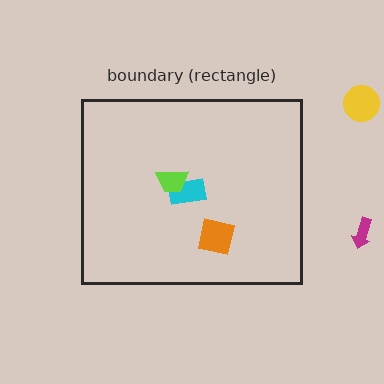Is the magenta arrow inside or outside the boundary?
Outside.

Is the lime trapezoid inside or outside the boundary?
Inside.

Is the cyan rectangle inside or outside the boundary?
Inside.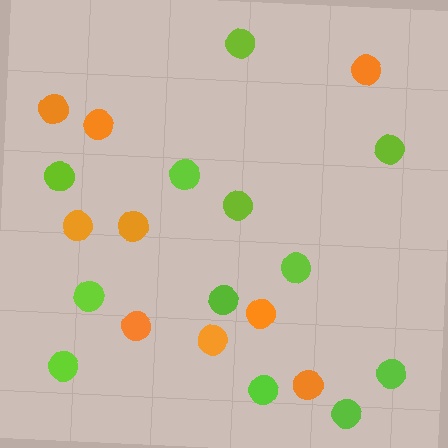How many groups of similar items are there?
There are 2 groups: one group of orange circles (9) and one group of lime circles (12).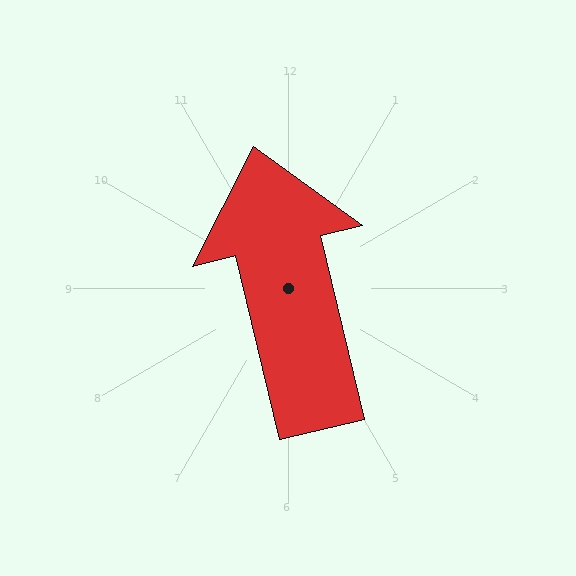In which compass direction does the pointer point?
North.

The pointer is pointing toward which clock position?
Roughly 12 o'clock.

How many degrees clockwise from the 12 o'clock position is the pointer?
Approximately 346 degrees.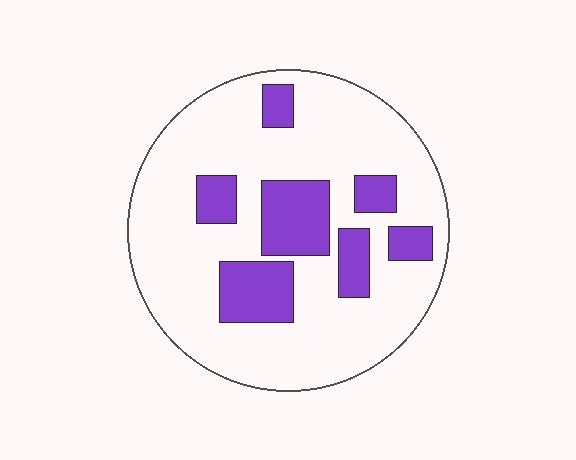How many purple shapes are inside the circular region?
7.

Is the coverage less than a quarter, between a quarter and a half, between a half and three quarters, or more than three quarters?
Less than a quarter.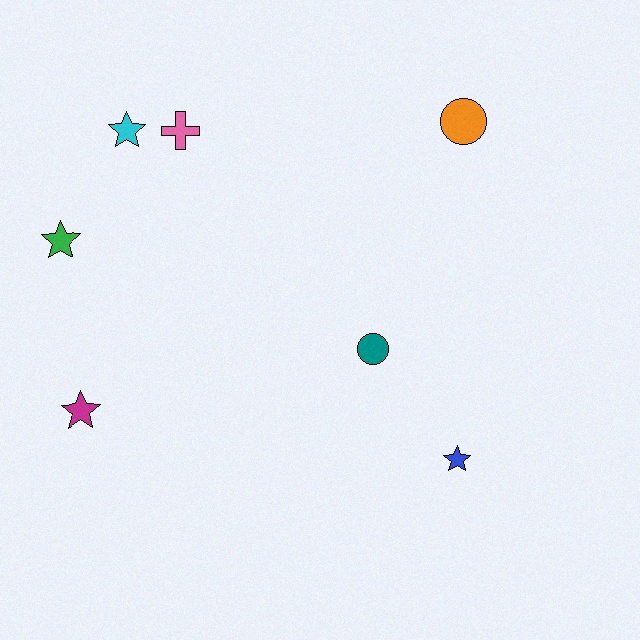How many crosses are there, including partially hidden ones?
There is 1 cross.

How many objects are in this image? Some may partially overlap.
There are 7 objects.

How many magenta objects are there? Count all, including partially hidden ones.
There is 1 magenta object.